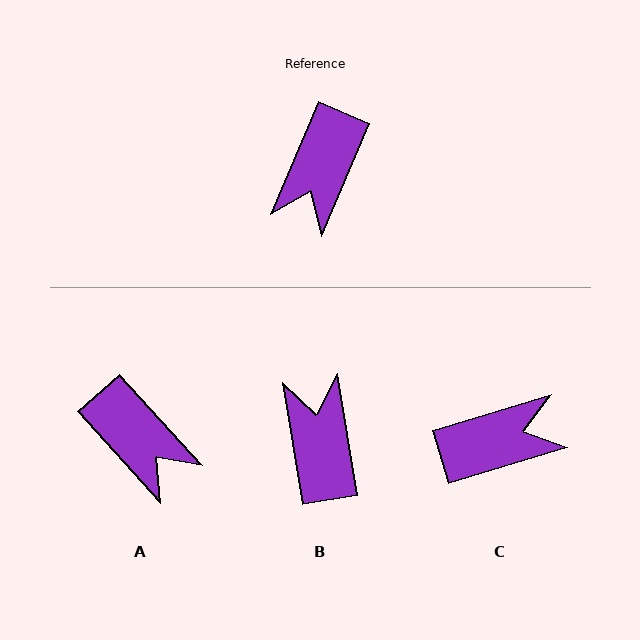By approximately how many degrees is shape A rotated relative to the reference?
Approximately 65 degrees counter-clockwise.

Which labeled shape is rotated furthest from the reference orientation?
B, about 148 degrees away.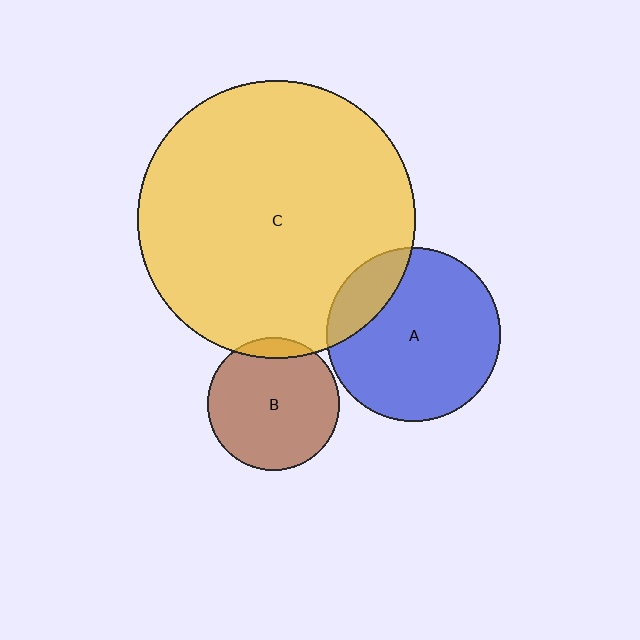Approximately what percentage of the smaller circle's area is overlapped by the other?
Approximately 20%.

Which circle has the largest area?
Circle C (yellow).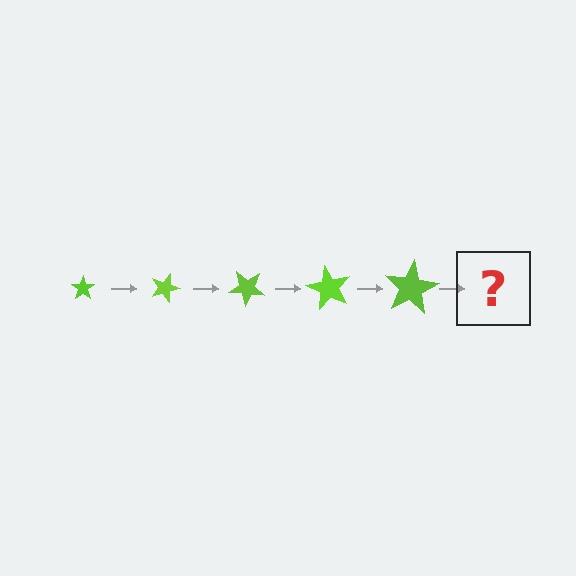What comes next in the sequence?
The next element should be a star, larger than the previous one and rotated 100 degrees from the start.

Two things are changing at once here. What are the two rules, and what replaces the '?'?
The two rules are that the star grows larger each step and it rotates 20 degrees each step. The '?' should be a star, larger than the previous one and rotated 100 degrees from the start.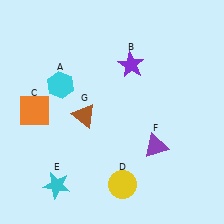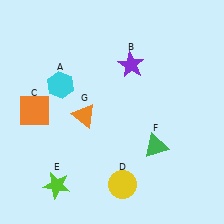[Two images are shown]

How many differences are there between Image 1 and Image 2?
There are 3 differences between the two images.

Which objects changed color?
E changed from cyan to lime. F changed from purple to green. G changed from brown to orange.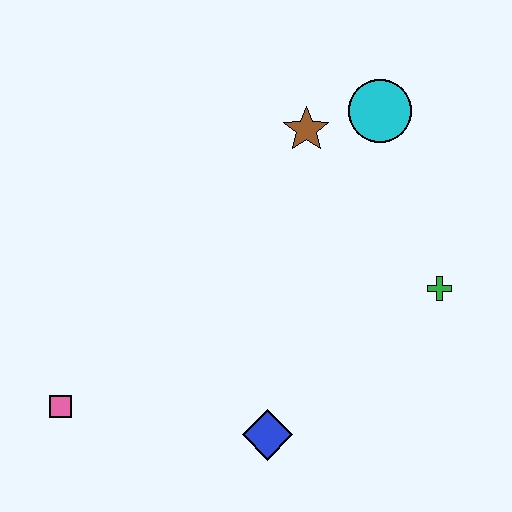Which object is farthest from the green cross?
The pink square is farthest from the green cross.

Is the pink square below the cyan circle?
Yes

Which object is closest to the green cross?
The cyan circle is closest to the green cross.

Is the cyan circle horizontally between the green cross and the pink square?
Yes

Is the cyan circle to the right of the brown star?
Yes